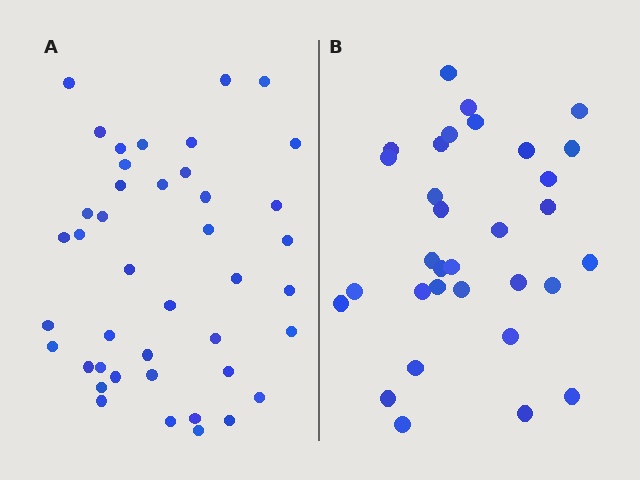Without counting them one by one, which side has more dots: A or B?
Region A (the left region) has more dots.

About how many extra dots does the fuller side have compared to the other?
Region A has roughly 10 or so more dots than region B.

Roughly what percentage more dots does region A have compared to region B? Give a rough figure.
About 30% more.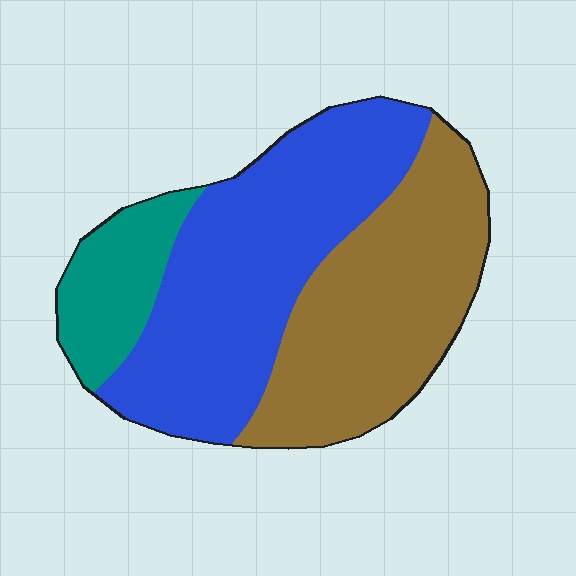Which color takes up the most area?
Blue, at roughly 45%.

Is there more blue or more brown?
Blue.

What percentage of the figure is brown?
Brown takes up about two fifths (2/5) of the figure.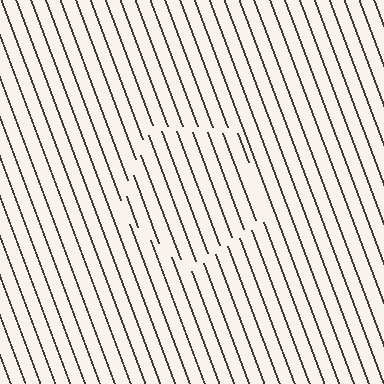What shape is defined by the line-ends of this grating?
An illusory pentagon. The interior of the shape contains the same grating, shifted by half a period — the contour is defined by the phase discontinuity where line-ends from the inner and outer gratings abut.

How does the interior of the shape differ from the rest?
The interior of the shape contains the same grating, shifted by half a period — the contour is defined by the phase discontinuity where line-ends from the inner and outer gratings abut.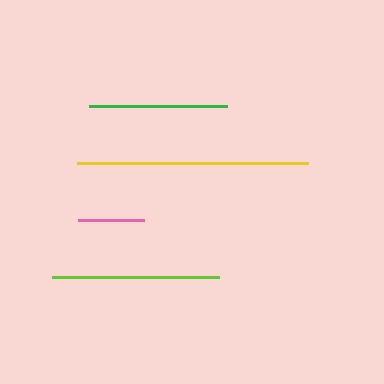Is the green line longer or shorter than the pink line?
The green line is longer than the pink line.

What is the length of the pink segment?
The pink segment is approximately 66 pixels long.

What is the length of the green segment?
The green segment is approximately 138 pixels long.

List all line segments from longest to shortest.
From longest to shortest: yellow, lime, green, pink.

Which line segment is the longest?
The yellow line is the longest at approximately 232 pixels.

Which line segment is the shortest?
The pink line is the shortest at approximately 66 pixels.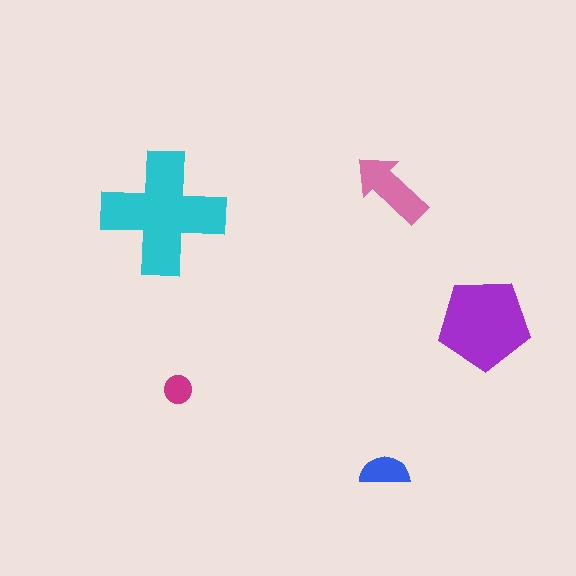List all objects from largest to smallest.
The cyan cross, the purple pentagon, the pink arrow, the blue semicircle, the magenta circle.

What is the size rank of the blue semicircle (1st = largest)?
4th.